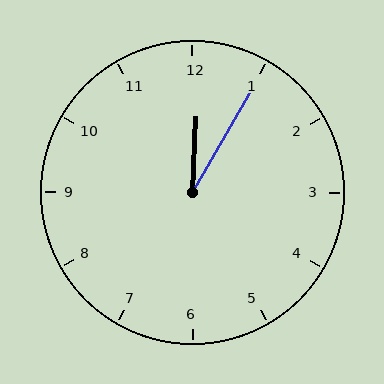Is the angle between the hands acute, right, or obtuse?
It is acute.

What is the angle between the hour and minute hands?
Approximately 28 degrees.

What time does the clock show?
12:05.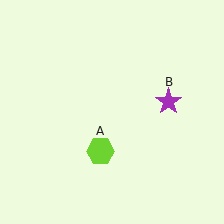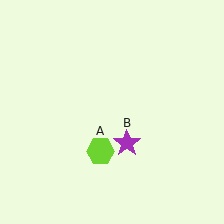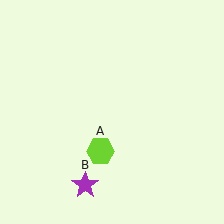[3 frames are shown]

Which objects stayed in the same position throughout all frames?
Lime hexagon (object A) remained stationary.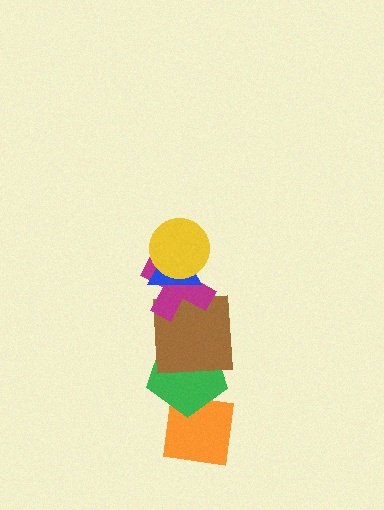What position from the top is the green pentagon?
The green pentagon is 5th from the top.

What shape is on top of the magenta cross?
The blue triangle is on top of the magenta cross.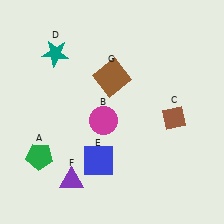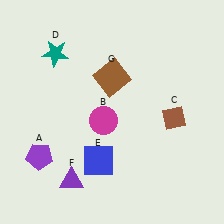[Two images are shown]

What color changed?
The pentagon (A) changed from green in Image 1 to purple in Image 2.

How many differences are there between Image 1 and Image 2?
There is 1 difference between the two images.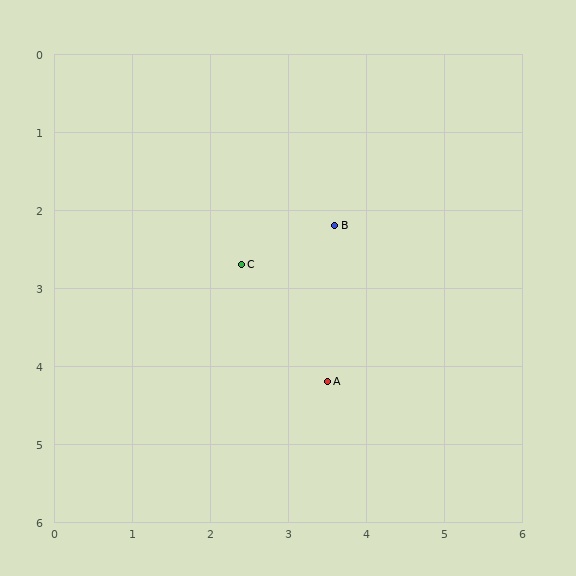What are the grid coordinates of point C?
Point C is at approximately (2.4, 2.7).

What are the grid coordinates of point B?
Point B is at approximately (3.6, 2.2).